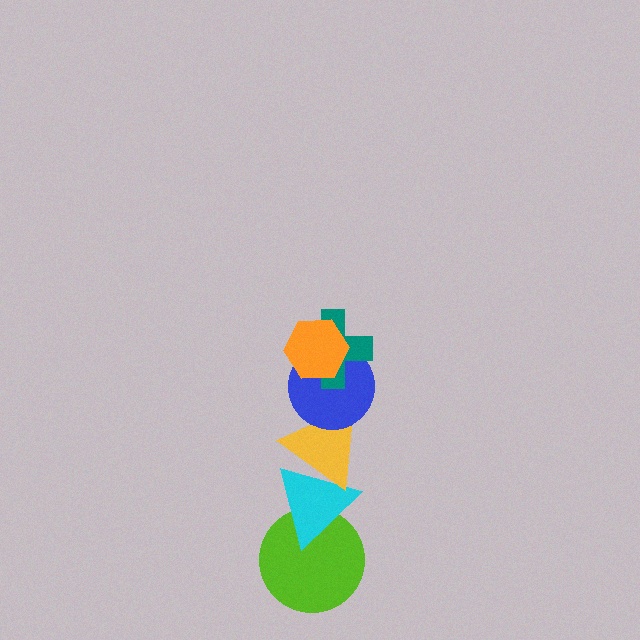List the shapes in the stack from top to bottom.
From top to bottom: the orange hexagon, the teal cross, the blue circle, the yellow triangle, the cyan triangle, the lime circle.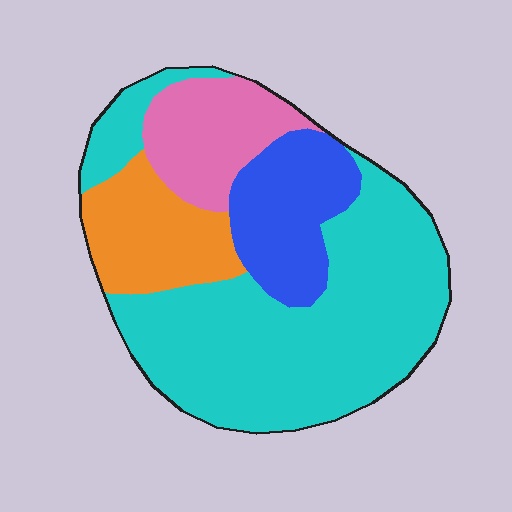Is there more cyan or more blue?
Cyan.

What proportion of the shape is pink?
Pink covers 14% of the shape.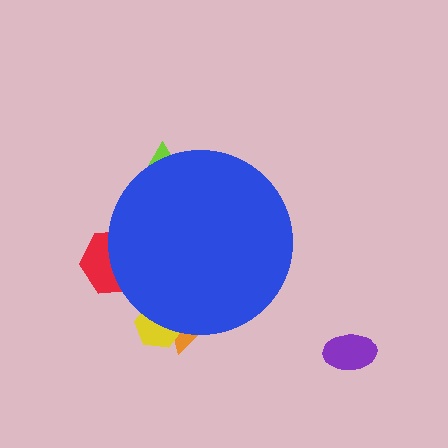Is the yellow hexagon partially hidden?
Yes, the yellow hexagon is partially hidden behind the blue circle.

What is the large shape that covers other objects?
A blue circle.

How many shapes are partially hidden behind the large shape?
4 shapes are partially hidden.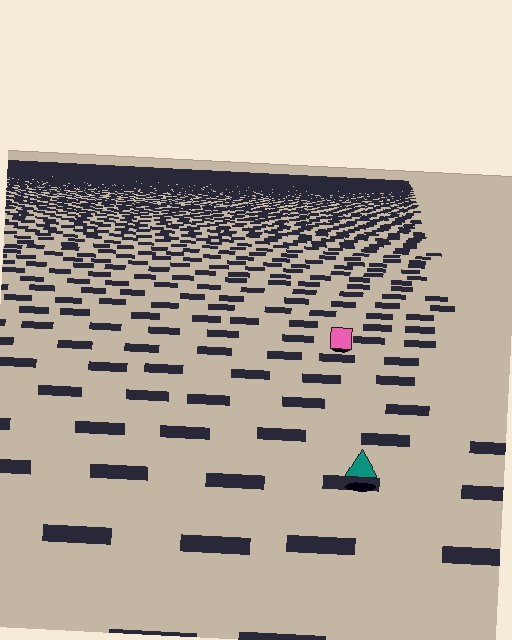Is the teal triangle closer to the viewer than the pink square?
Yes. The teal triangle is closer — you can tell from the texture gradient: the ground texture is coarser near it.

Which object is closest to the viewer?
The teal triangle is closest. The texture marks near it are larger and more spread out.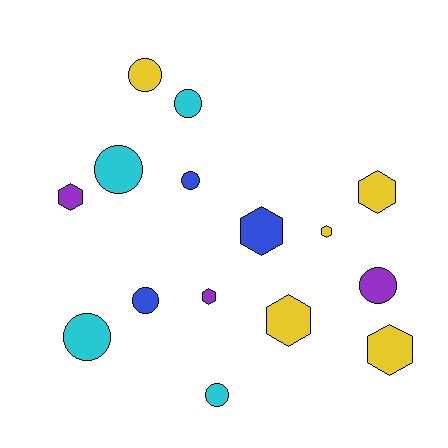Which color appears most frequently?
Yellow, with 5 objects.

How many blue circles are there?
There are 2 blue circles.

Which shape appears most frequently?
Circle, with 8 objects.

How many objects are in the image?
There are 15 objects.